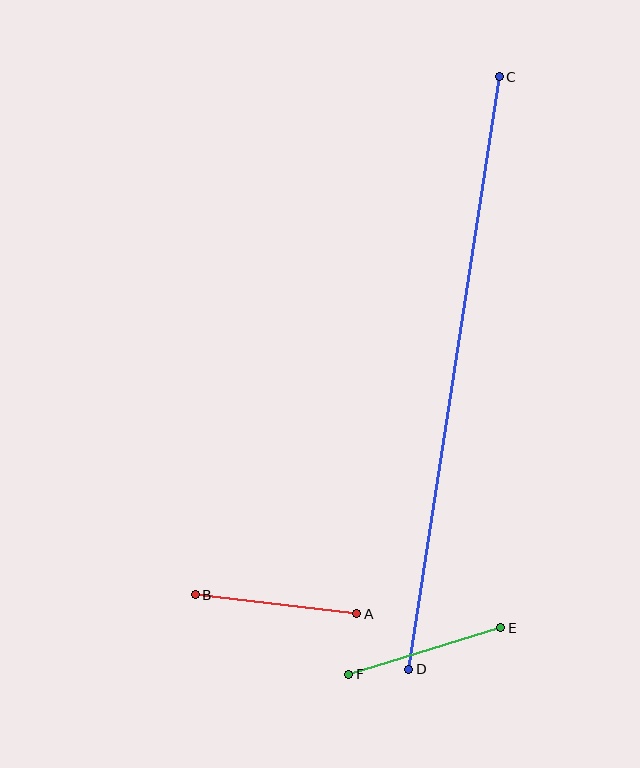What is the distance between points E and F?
The distance is approximately 159 pixels.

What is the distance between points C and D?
The distance is approximately 599 pixels.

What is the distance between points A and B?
The distance is approximately 163 pixels.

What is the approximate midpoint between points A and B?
The midpoint is at approximately (276, 604) pixels.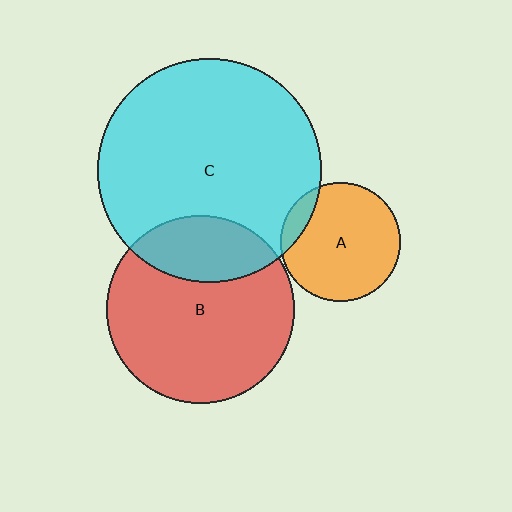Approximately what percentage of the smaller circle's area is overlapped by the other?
Approximately 25%.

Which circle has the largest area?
Circle C (cyan).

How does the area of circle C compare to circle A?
Approximately 3.5 times.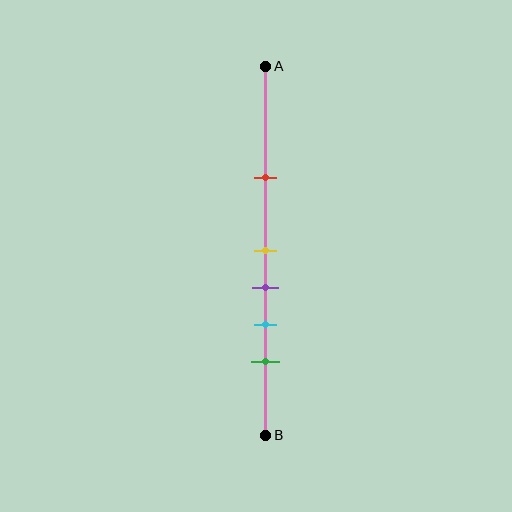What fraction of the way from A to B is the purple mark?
The purple mark is approximately 60% (0.6) of the way from A to B.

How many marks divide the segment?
There are 5 marks dividing the segment.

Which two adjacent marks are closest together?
The yellow and purple marks are the closest adjacent pair.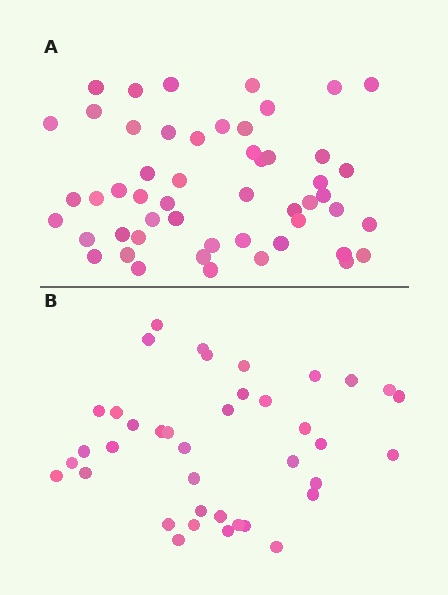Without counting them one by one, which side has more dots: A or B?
Region A (the top region) has more dots.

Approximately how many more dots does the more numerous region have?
Region A has approximately 15 more dots than region B.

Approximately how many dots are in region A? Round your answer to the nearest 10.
About 50 dots. (The exact count is 52, which rounds to 50.)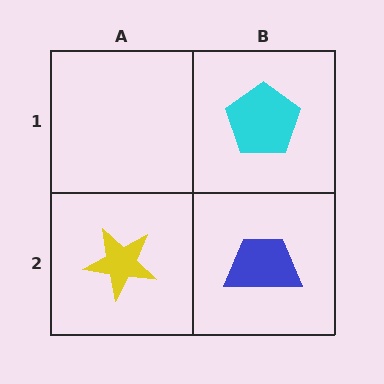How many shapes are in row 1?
1 shape.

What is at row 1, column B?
A cyan pentagon.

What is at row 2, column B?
A blue trapezoid.